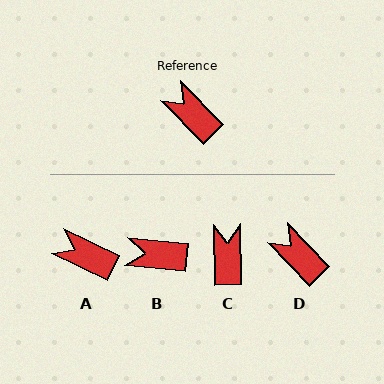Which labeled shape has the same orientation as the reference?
D.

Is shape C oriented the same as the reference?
No, it is off by about 43 degrees.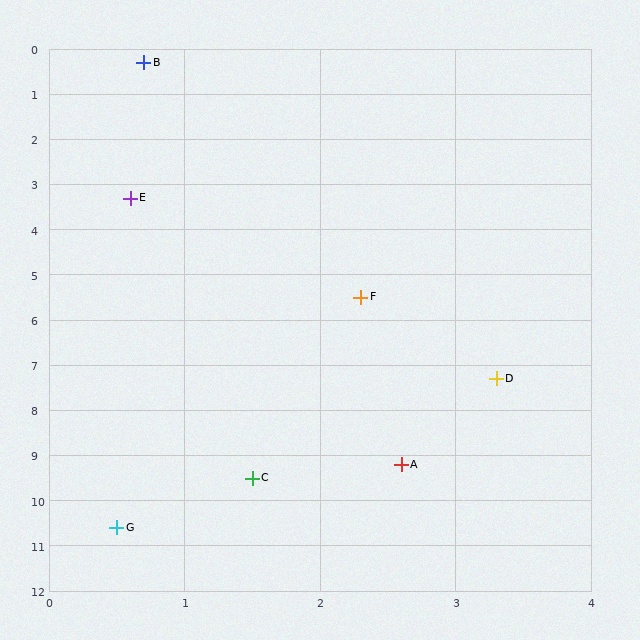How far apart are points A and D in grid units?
Points A and D are about 2.0 grid units apart.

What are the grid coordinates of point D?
Point D is at approximately (3.3, 7.3).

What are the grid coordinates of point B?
Point B is at approximately (0.7, 0.3).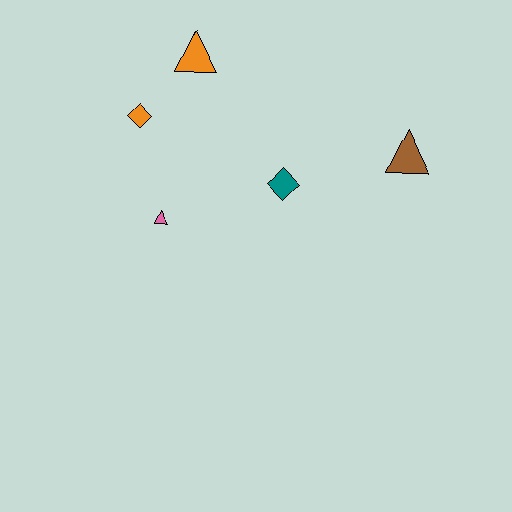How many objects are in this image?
There are 5 objects.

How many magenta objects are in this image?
There are no magenta objects.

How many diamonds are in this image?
There are 2 diamonds.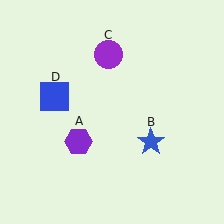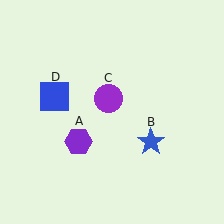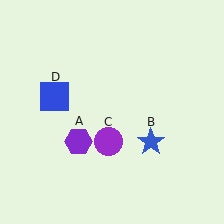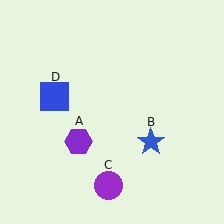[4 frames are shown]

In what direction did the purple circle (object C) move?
The purple circle (object C) moved down.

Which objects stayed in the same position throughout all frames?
Purple hexagon (object A) and blue star (object B) and blue square (object D) remained stationary.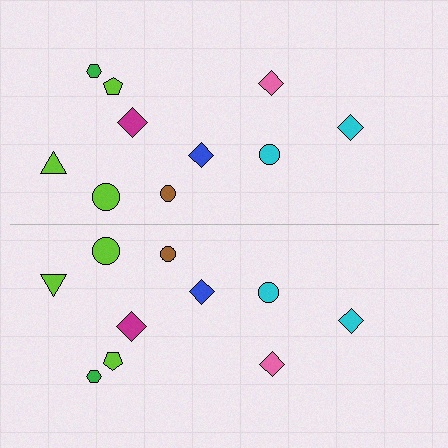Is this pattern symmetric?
Yes, this pattern has bilateral (reflection) symmetry.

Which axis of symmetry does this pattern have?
The pattern has a horizontal axis of symmetry running through the center of the image.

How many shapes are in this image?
There are 20 shapes in this image.